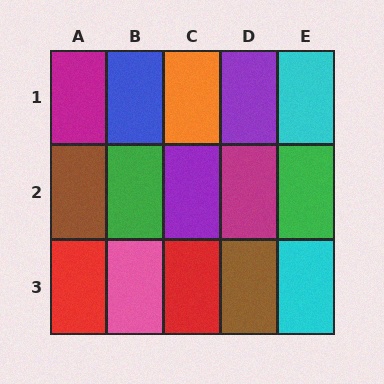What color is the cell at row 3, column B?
Pink.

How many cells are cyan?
2 cells are cyan.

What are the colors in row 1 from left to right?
Magenta, blue, orange, purple, cyan.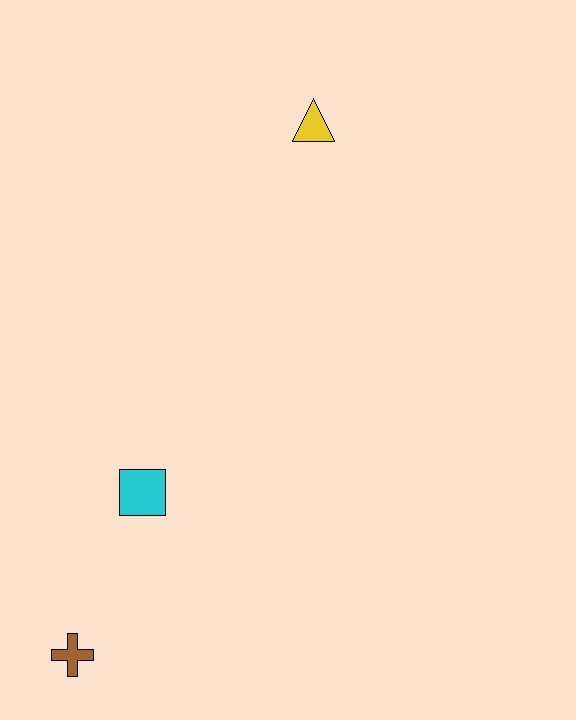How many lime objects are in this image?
There are no lime objects.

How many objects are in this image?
There are 3 objects.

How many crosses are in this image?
There is 1 cross.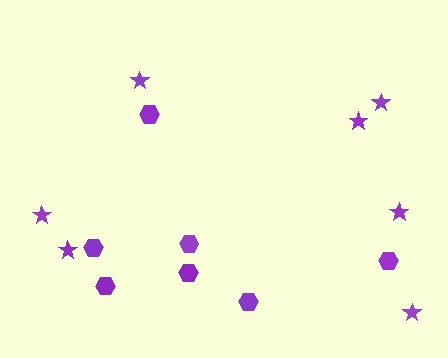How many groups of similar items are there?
There are 2 groups: one group of hexagons (7) and one group of stars (7).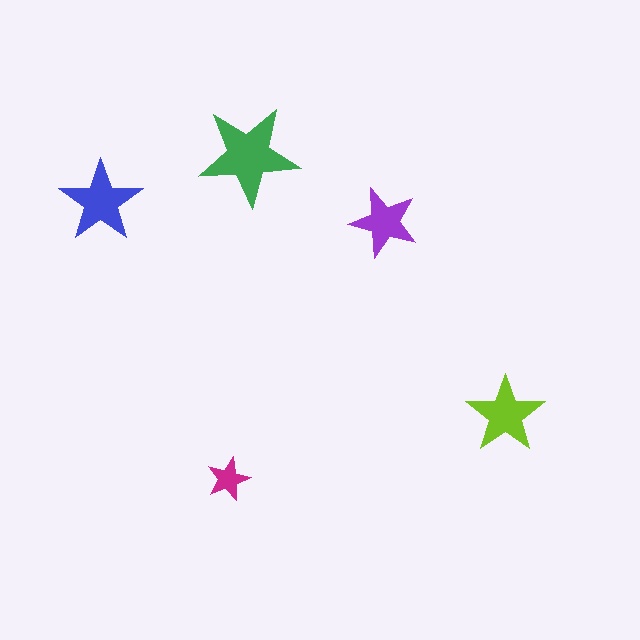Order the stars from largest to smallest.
the green one, the blue one, the lime one, the purple one, the magenta one.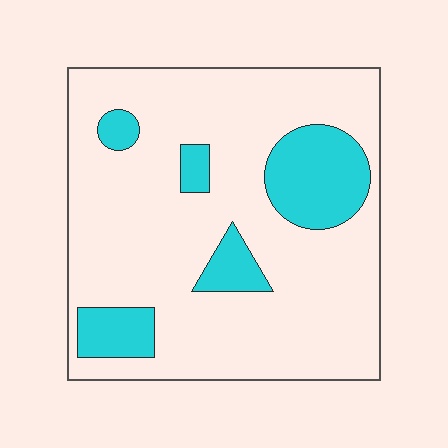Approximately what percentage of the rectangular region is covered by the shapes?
Approximately 20%.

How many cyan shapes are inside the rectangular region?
5.